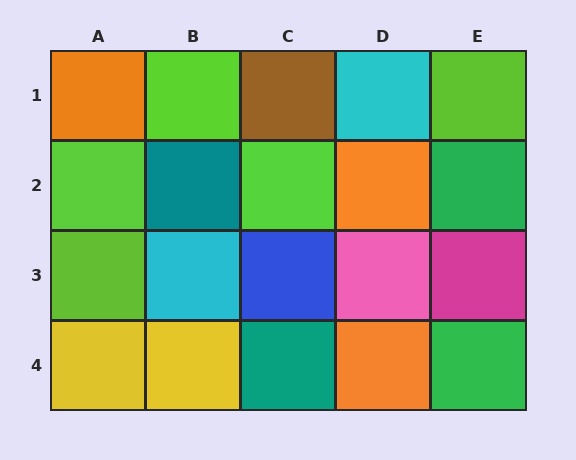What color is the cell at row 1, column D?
Cyan.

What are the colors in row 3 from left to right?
Lime, cyan, blue, pink, magenta.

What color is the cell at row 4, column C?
Teal.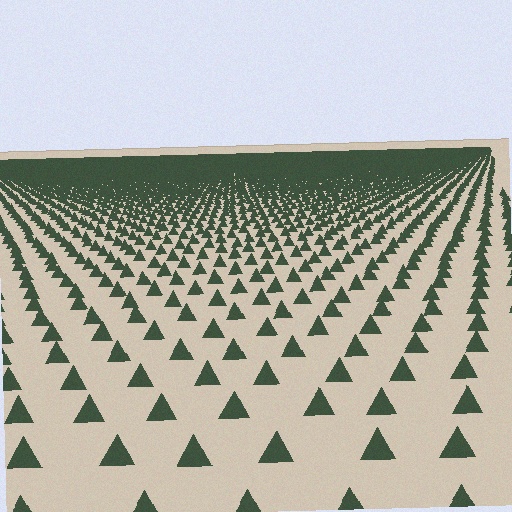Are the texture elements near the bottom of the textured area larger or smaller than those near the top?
Larger. Near the bottom, elements are closer to the viewer and appear at a bigger on-screen size.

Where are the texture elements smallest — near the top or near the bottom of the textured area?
Near the top.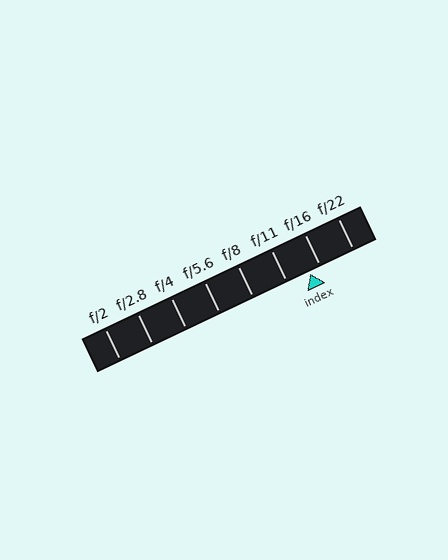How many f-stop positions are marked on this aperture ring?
There are 8 f-stop positions marked.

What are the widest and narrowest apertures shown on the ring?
The widest aperture shown is f/2 and the narrowest is f/22.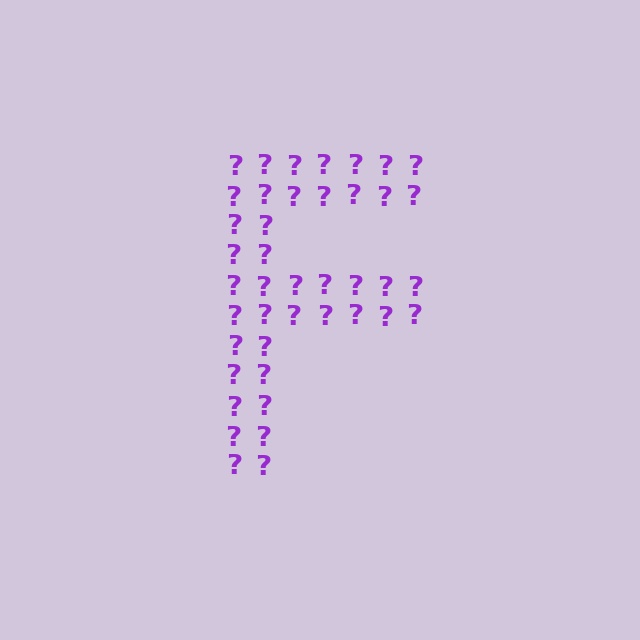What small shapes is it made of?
It is made of small question marks.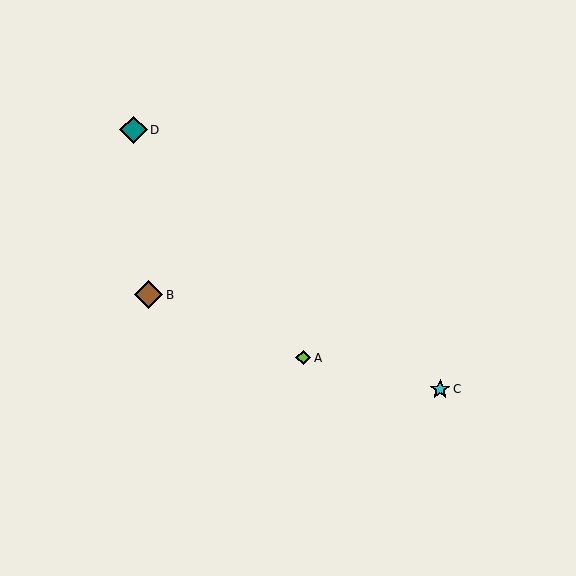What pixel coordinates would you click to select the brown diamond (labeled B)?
Click at (149, 295) to select the brown diamond B.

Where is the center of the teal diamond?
The center of the teal diamond is at (134, 130).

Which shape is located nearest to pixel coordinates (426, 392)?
The cyan star (labeled C) at (440, 389) is nearest to that location.